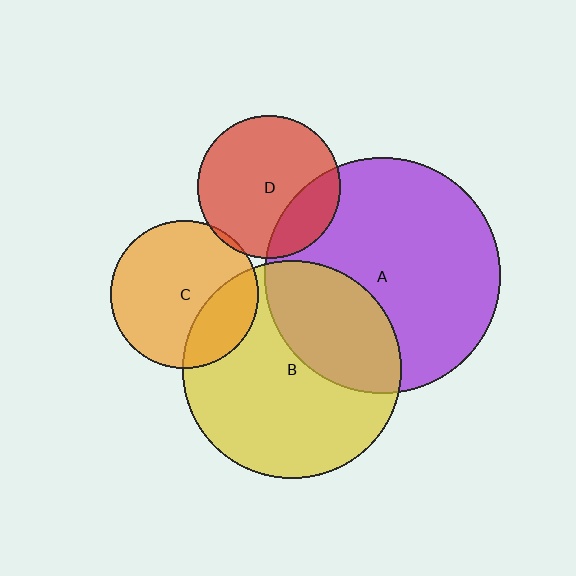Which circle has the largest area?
Circle A (purple).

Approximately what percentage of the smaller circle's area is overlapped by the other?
Approximately 25%.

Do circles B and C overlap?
Yes.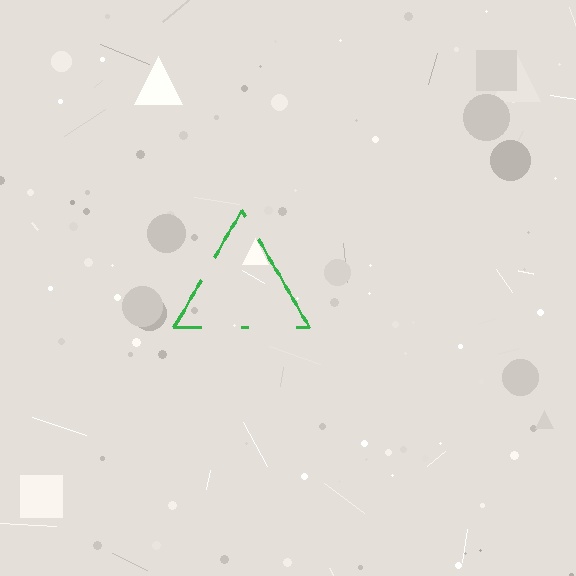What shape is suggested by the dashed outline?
The dashed outline suggests a triangle.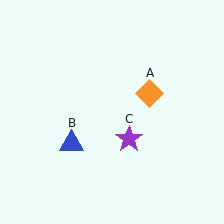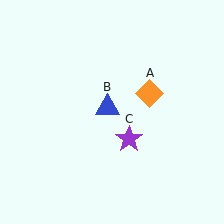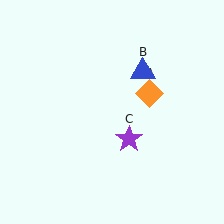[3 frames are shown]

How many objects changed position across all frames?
1 object changed position: blue triangle (object B).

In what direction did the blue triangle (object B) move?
The blue triangle (object B) moved up and to the right.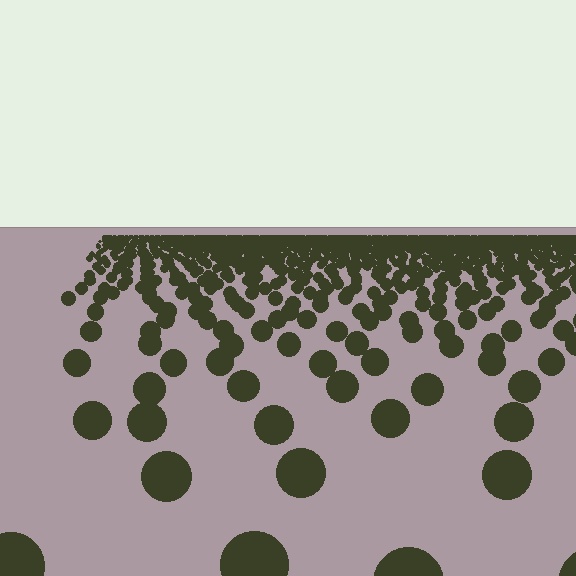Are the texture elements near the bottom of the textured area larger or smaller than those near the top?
Larger. Near the bottom, elements are closer to the viewer and appear at a bigger on-screen size.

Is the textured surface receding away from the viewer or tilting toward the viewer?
The surface is receding away from the viewer. Texture elements get smaller and denser toward the top.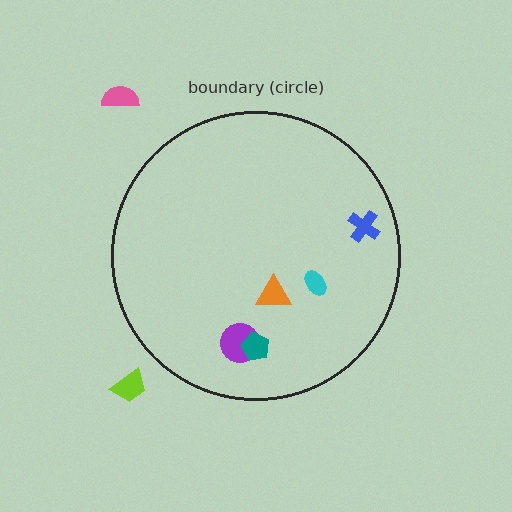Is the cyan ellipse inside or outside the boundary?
Inside.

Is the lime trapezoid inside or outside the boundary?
Outside.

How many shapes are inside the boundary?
5 inside, 2 outside.